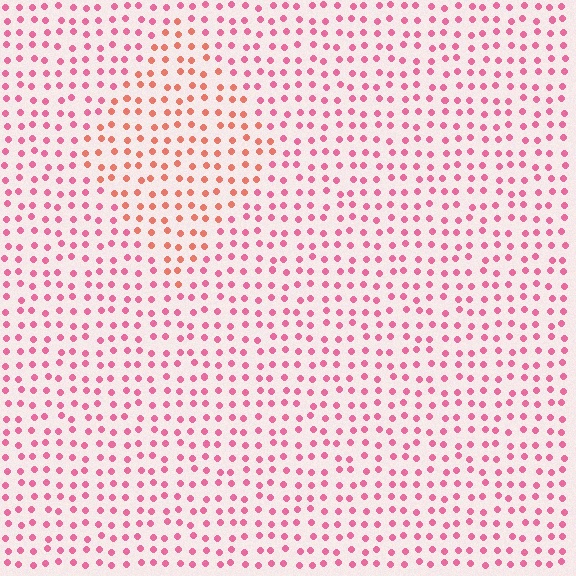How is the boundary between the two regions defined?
The boundary is defined purely by a slight shift in hue (about 32 degrees). Spacing, size, and orientation are identical on both sides.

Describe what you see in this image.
The image is filled with small pink elements in a uniform arrangement. A diamond-shaped region is visible where the elements are tinted to a slightly different hue, forming a subtle color boundary.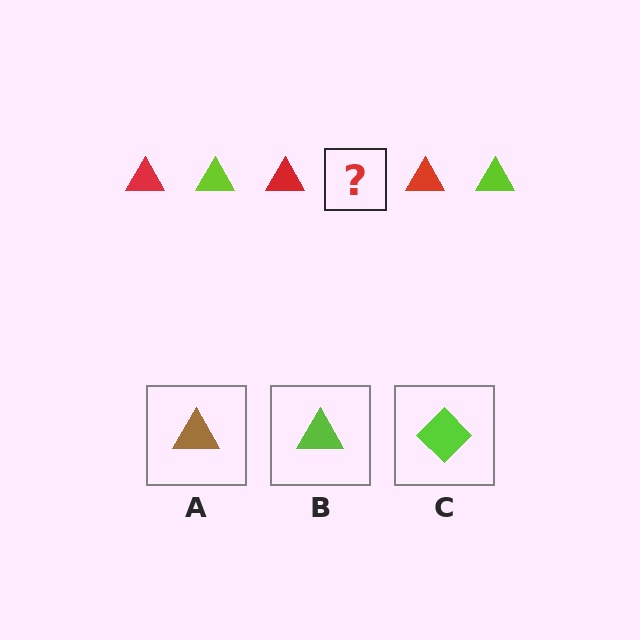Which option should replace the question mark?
Option B.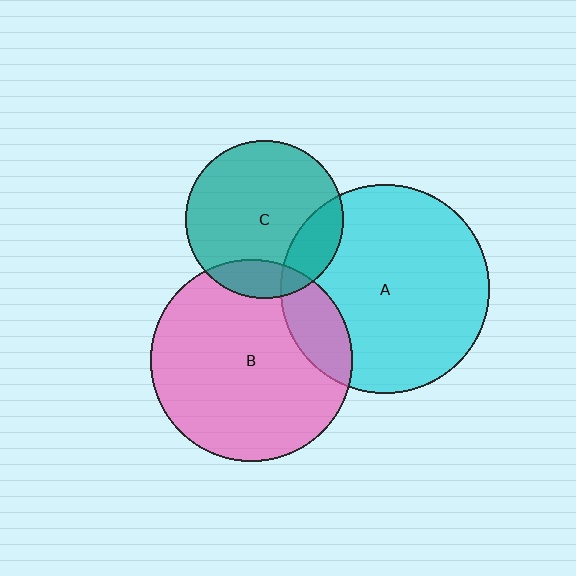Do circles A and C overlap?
Yes.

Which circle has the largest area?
Circle A (cyan).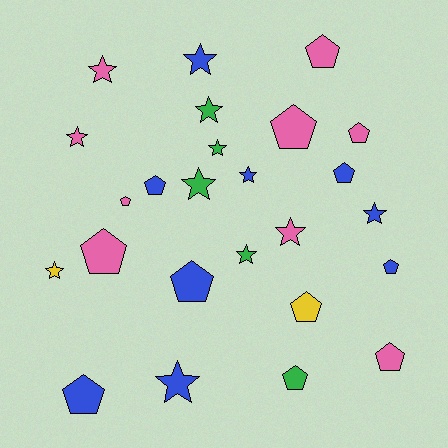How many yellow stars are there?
There is 1 yellow star.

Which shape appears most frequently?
Pentagon, with 13 objects.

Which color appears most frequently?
Blue, with 9 objects.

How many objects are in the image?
There are 25 objects.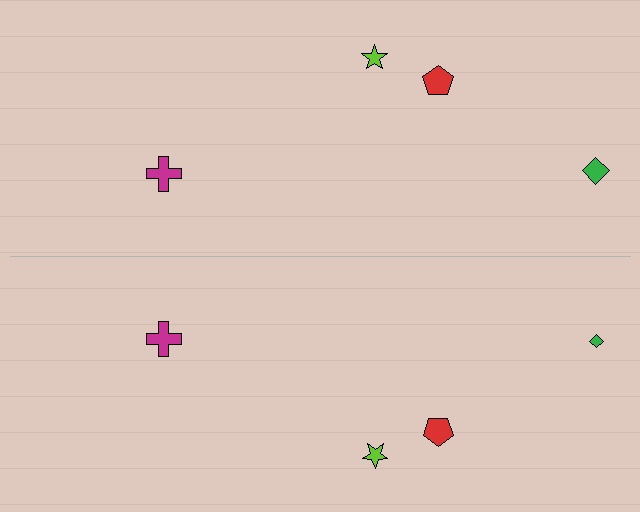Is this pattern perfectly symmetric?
No, the pattern is not perfectly symmetric. The green diamond on the bottom side has a different size than its mirror counterpart.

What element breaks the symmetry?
The green diamond on the bottom side has a different size than its mirror counterpart.